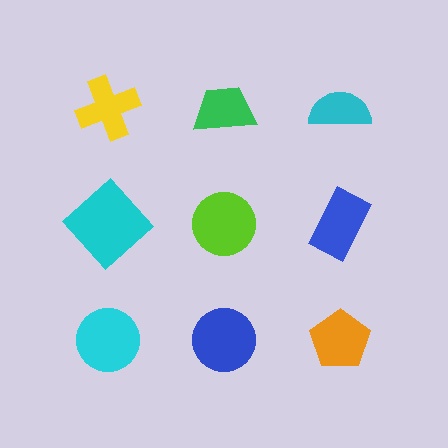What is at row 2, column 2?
A lime circle.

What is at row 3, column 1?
A cyan circle.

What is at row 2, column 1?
A cyan diamond.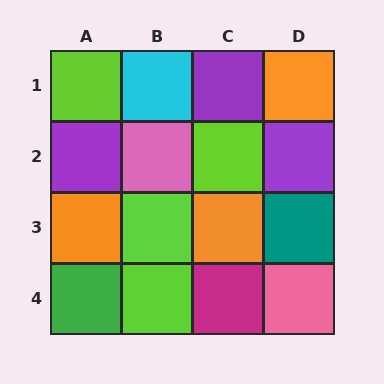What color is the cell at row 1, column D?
Orange.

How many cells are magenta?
1 cell is magenta.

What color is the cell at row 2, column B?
Pink.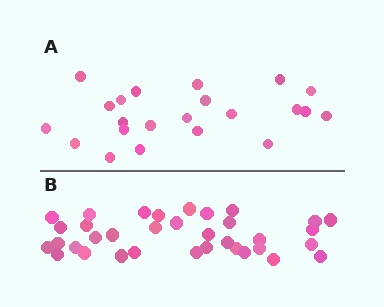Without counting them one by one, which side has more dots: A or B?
Region B (the bottom region) has more dots.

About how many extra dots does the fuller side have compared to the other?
Region B has approximately 15 more dots than region A.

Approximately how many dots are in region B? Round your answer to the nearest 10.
About 40 dots. (The exact count is 35, which rounds to 40.)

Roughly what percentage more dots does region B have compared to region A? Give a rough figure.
About 60% more.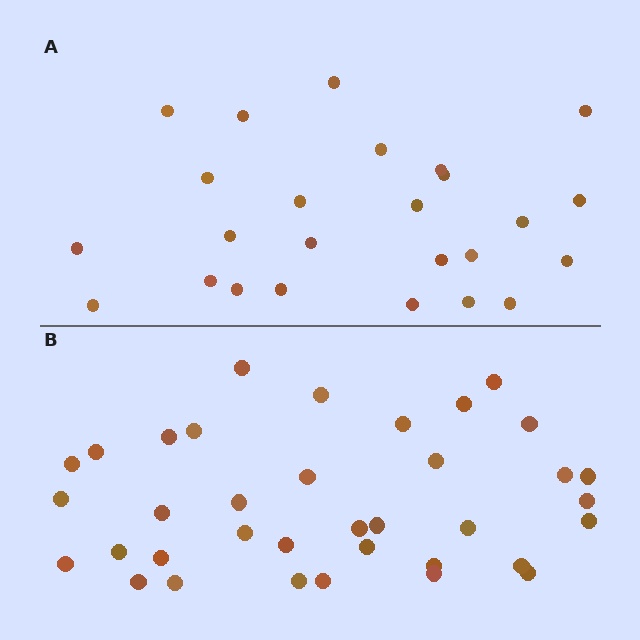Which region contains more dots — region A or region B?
Region B (the bottom region) has more dots.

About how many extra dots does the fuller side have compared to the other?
Region B has roughly 12 or so more dots than region A.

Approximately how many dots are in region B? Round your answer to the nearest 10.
About 40 dots. (The exact count is 36, which rounds to 40.)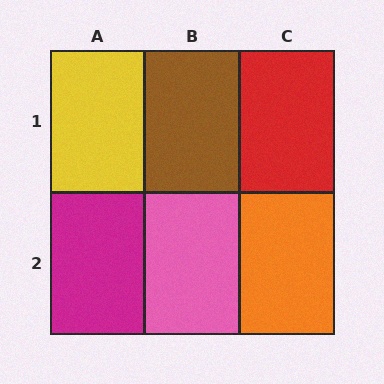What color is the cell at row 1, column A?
Yellow.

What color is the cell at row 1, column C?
Red.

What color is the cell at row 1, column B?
Brown.